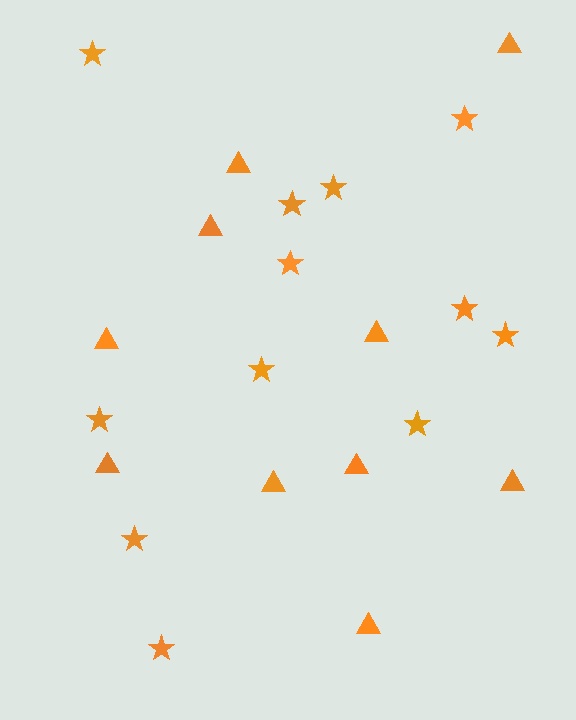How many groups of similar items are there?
There are 2 groups: one group of stars (12) and one group of triangles (10).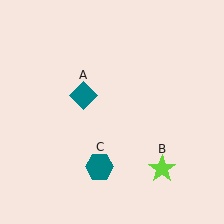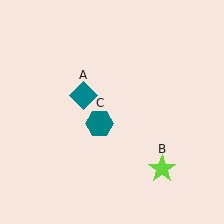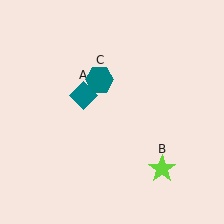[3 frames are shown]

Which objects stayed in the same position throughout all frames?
Teal diamond (object A) and lime star (object B) remained stationary.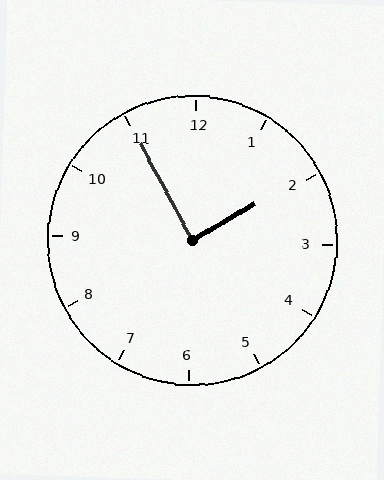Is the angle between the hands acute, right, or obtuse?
It is right.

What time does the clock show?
1:55.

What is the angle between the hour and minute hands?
Approximately 88 degrees.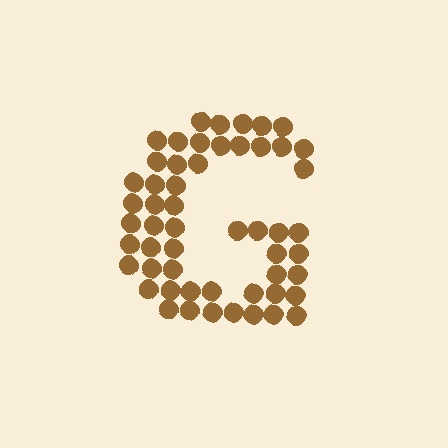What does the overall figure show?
The overall figure shows the letter G.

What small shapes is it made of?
It is made of small circles.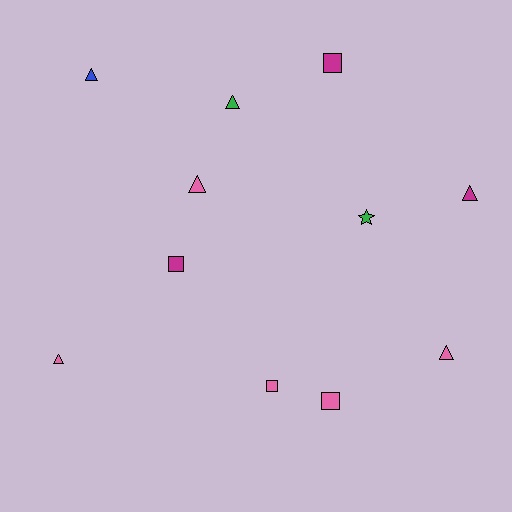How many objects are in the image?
There are 11 objects.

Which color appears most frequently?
Pink, with 5 objects.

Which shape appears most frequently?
Triangle, with 6 objects.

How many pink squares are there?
There are 2 pink squares.